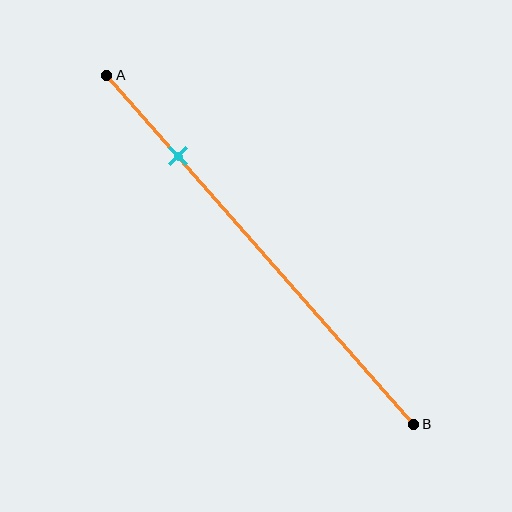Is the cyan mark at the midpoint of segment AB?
No, the mark is at about 25% from A, not at the 50% midpoint.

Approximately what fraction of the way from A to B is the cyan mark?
The cyan mark is approximately 25% of the way from A to B.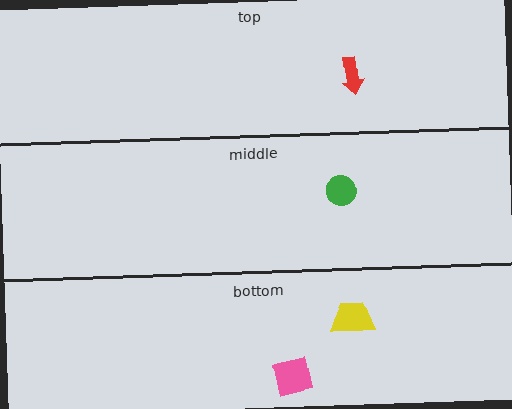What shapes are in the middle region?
The green circle.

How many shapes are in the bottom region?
2.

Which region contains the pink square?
The bottom region.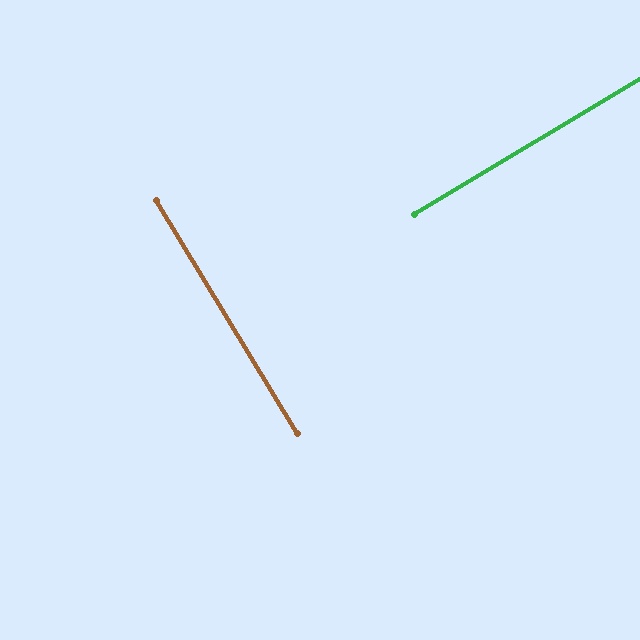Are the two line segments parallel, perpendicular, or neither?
Perpendicular — they meet at approximately 90°.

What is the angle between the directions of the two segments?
Approximately 90 degrees.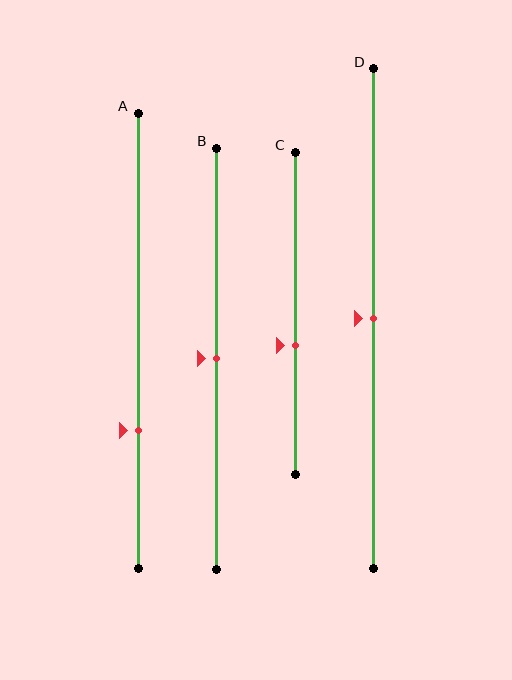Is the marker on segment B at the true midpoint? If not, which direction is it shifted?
Yes, the marker on segment B is at the true midpoint.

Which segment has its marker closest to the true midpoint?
Segment B has its marker closest to the true midpoint.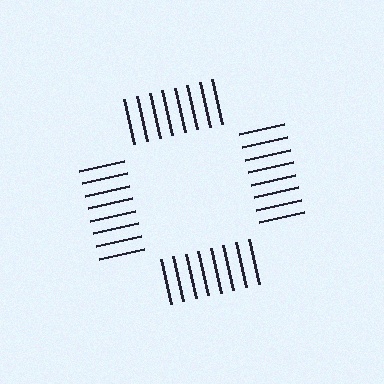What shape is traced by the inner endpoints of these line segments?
An illusory square — the line segments terminate on its edges but no continuous stroke is drawn.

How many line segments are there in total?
32 — 8 along each of the 4 edges.